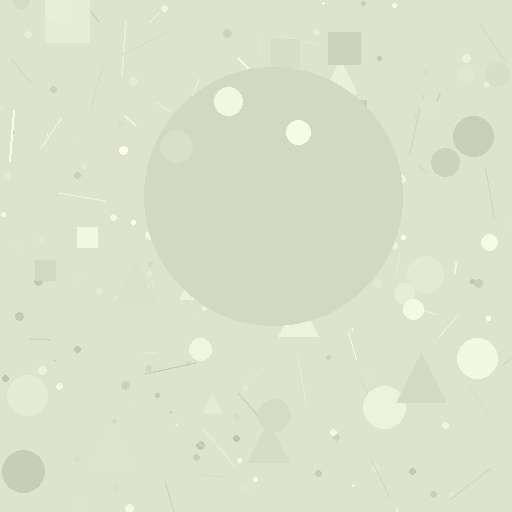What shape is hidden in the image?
A circle is hidden in the image.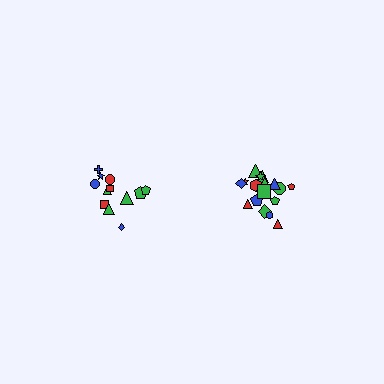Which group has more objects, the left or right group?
The right group.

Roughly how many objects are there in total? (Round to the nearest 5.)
Roughly 30 objects in total.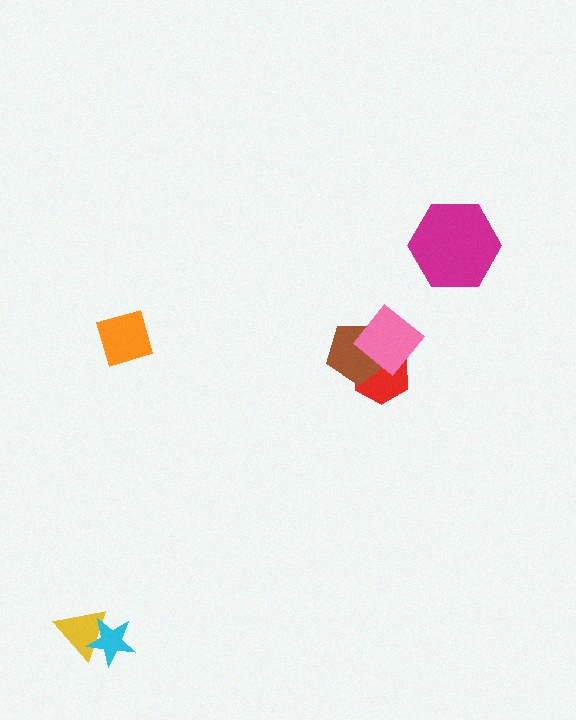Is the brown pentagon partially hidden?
Yes, it is partially covered by another shape.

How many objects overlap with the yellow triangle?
1 object overlaps with the yellow triangle.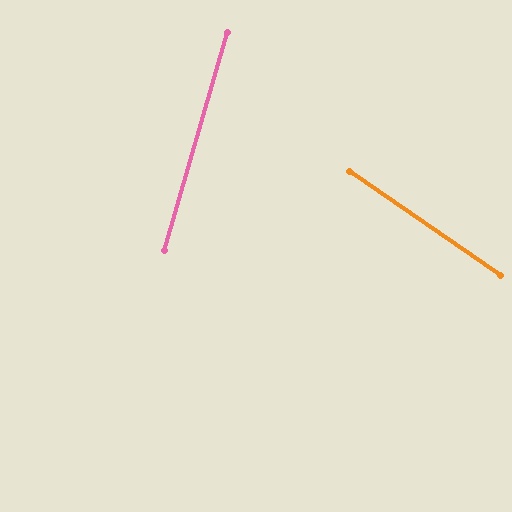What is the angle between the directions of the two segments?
Approximately 72 degrees.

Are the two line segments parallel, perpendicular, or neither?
Neither parallel nor perpendicular — they differ by about 72°.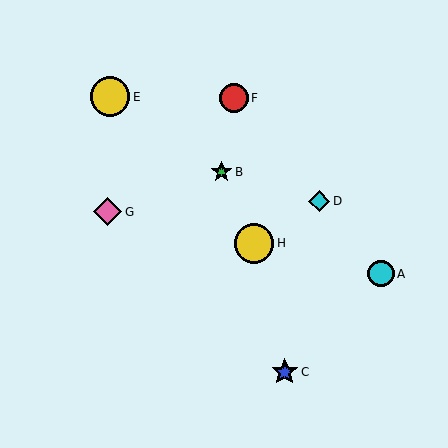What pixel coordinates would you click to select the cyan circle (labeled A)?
Click at (381, 274) to select the cyan circle A.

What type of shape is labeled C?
Shape C is a blue star.